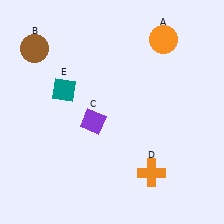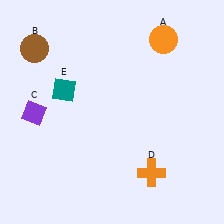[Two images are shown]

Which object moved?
The purple diamond (C) moved left.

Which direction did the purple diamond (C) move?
The purple diamond (C) moved left.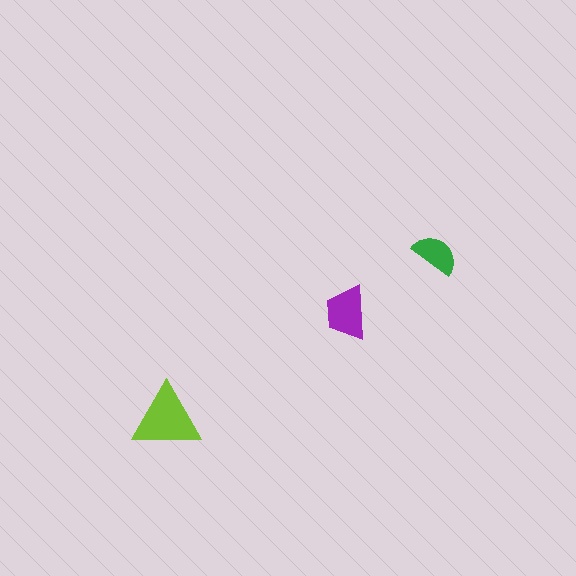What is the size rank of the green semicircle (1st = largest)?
3rd.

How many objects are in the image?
There are 3 objects in the image.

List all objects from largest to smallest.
The lime triangle, the purple trapezoid, the green semicircle.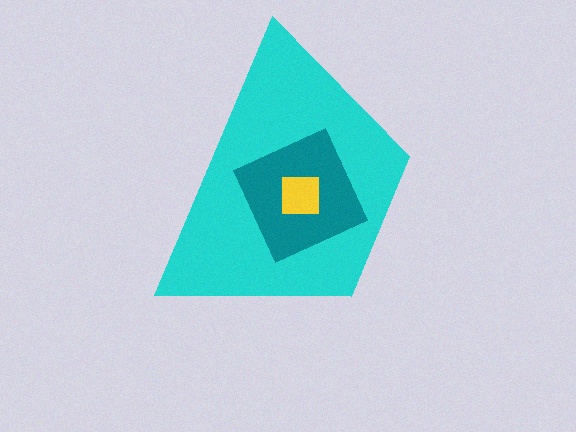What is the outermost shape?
The cyan trapezoid.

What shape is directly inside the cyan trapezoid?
The teal diamond.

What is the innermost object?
The yellow square.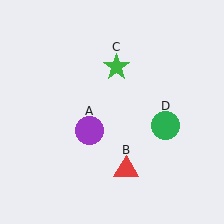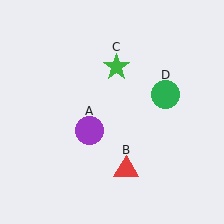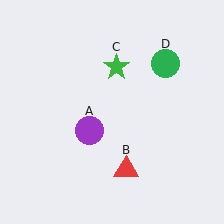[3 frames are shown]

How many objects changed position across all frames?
1 object changed position: green circle (object D).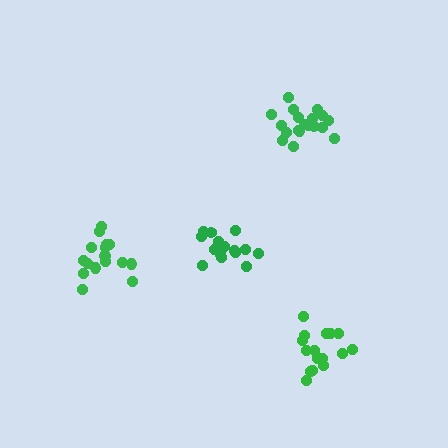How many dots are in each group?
Group 1: 16 dots, Group 2: 19 dots, Group 3: 15 dots, Group 4: 16 dots (66 total).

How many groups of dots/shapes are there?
There are 4 groups.